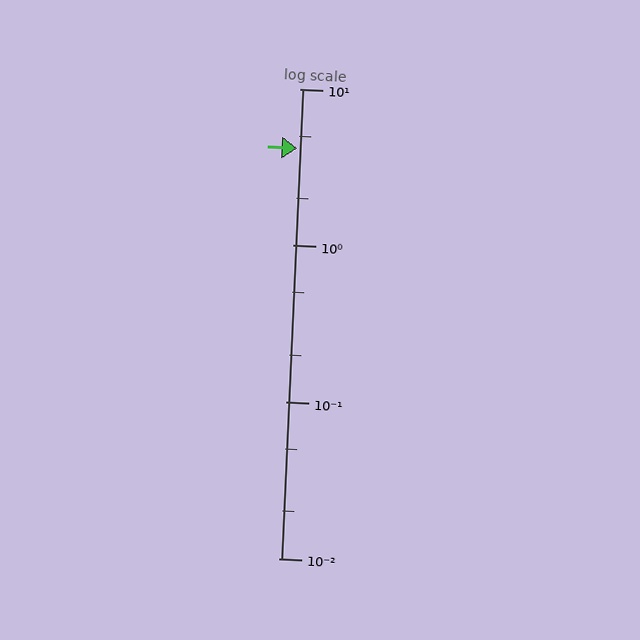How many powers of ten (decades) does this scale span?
The scale spans 3 decades, from 0.01 to 10.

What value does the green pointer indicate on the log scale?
The pointer indicates approximately 4.2.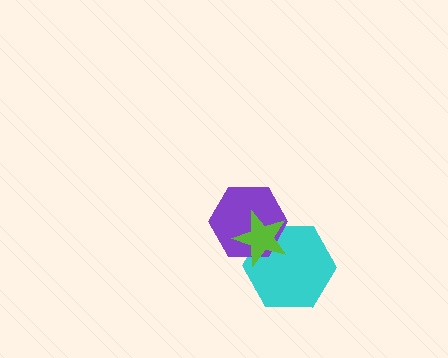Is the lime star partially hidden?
No, no other shape covers it.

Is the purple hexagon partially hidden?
Yes, it is partially covered by another shape.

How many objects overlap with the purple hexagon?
2 objects overlap with the purple hexagon.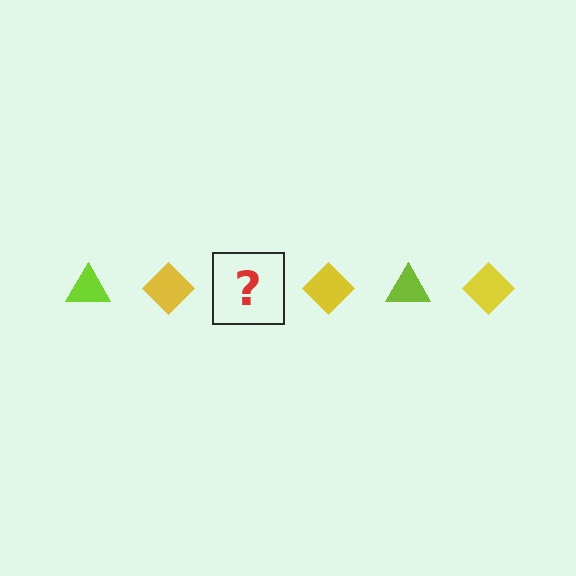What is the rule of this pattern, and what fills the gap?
The rule is that the pattern alternates between lime triangle and yellow diamond. The gap should be filled with a lime triangle.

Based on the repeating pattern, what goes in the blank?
The blank should be a lime triangle.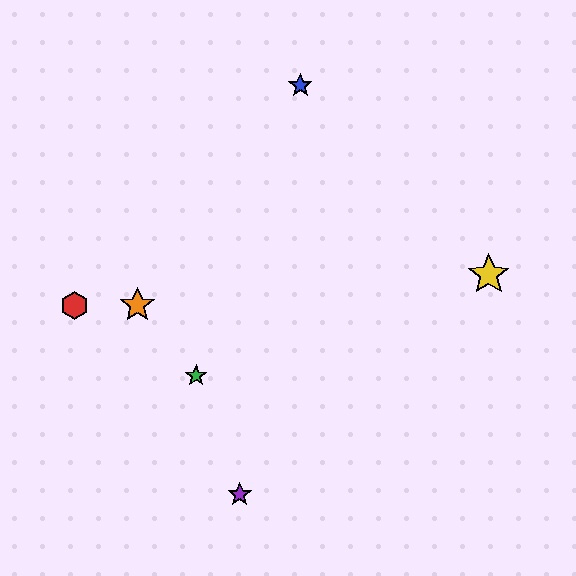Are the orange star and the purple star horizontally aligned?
No, the orange star is at y≈305 and the purple star is at y≈494.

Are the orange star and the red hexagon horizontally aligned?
Yes, both are at y≈305.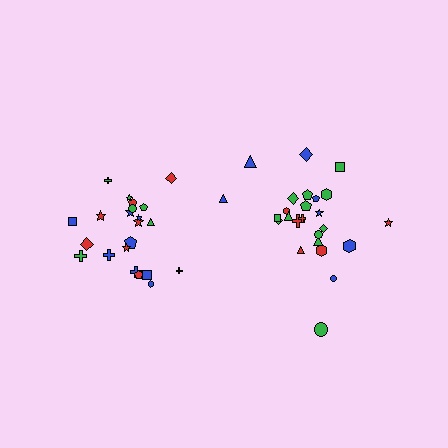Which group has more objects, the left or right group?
The right group.